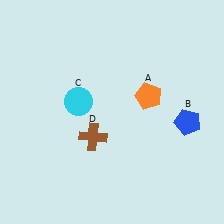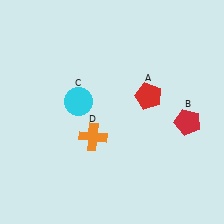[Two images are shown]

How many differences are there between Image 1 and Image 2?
There are 3 differences between the two images.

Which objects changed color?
A changed from orange to red. B changed from blue to red. D changed from brown to orange.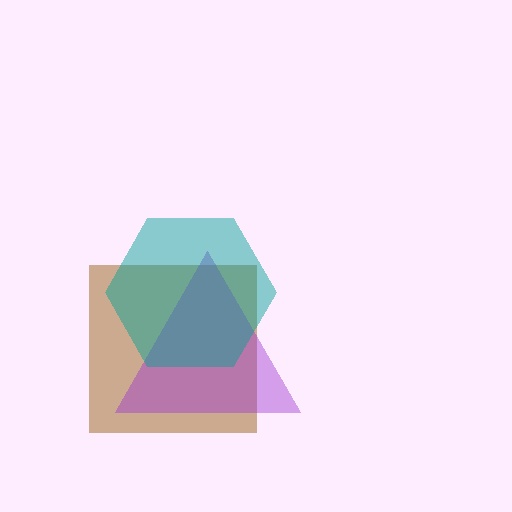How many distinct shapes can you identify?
There are 3 distinct shapes: a brown square, a purple triangle, a teal hexagon.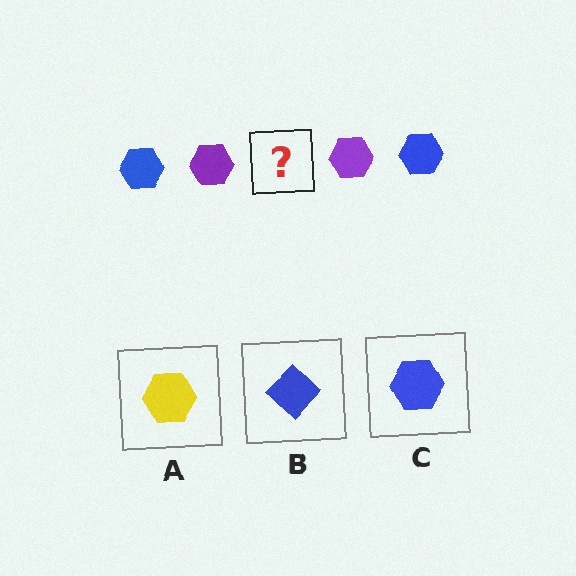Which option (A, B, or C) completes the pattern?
C.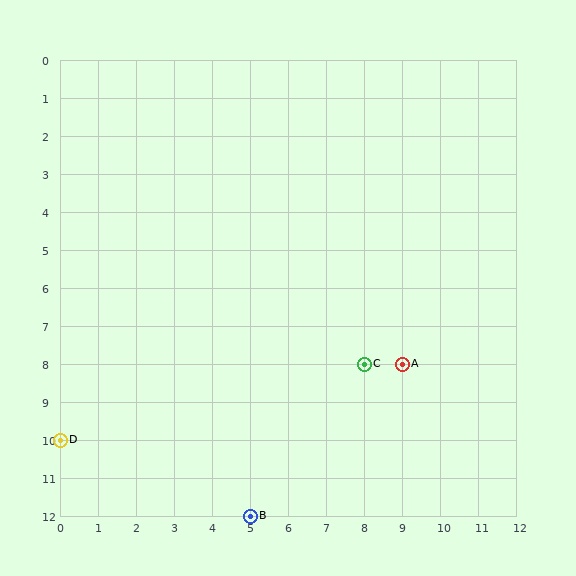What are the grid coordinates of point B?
Point B is at grid coordinates (5, 12).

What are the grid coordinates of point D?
Point D is at grid coordinates (0, 10).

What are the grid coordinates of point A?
Point A is at grid coordinates (9, 8).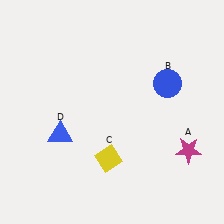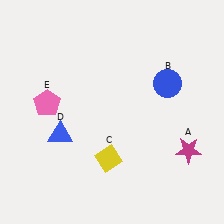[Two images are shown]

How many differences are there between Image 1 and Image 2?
There is 1 difference between the two images.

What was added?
A pink pentagon (E) was added in Image 2.